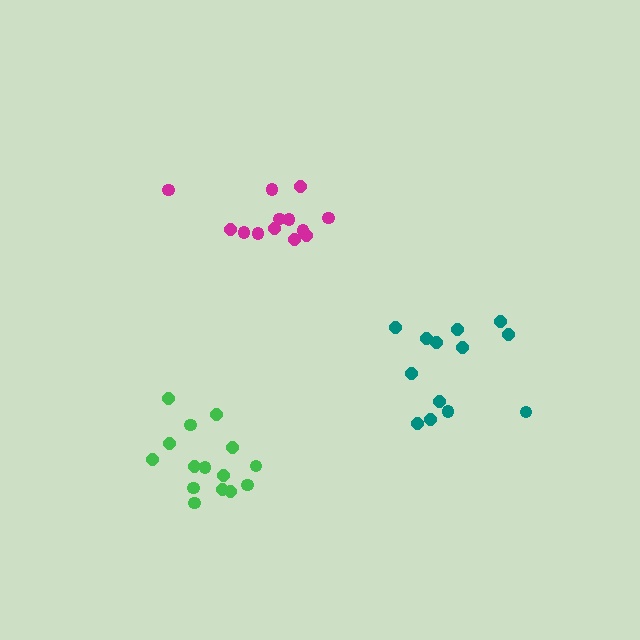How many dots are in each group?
Group 1: 13 dots, Group 2: 13 dots, Group 3: 15 dots (41 total).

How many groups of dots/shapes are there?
There are 3 groups.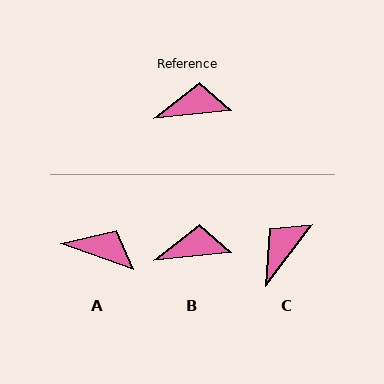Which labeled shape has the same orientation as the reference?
B.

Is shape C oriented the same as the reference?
No, it is off by about 47 degrees.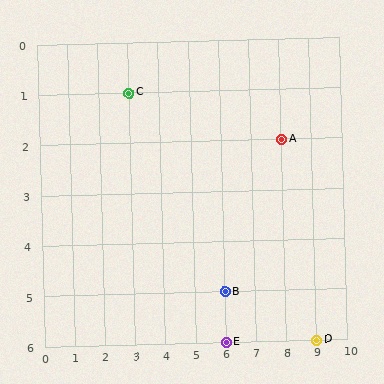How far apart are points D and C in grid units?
Points D and C are 6 columns and 5 rows apart (about 7.8 grid units diagonally).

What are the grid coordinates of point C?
Point C is at grid coordinates (3, 1).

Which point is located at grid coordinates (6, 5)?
Point B is at (6, 5).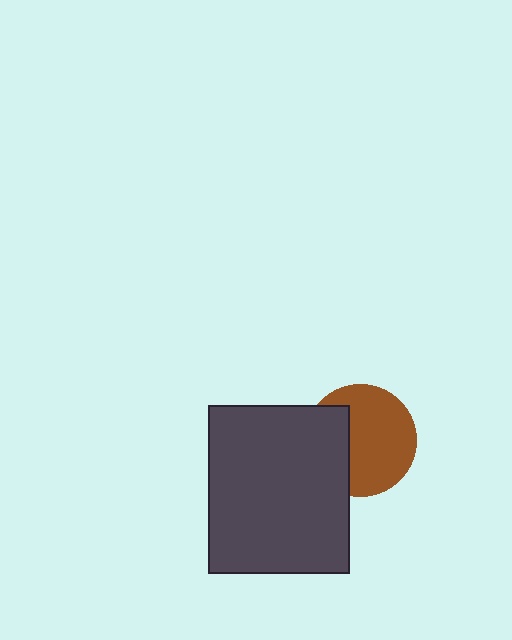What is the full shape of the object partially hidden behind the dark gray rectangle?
The partially hidden object is a brown circle.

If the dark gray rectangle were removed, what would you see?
You would see the complete brown circle.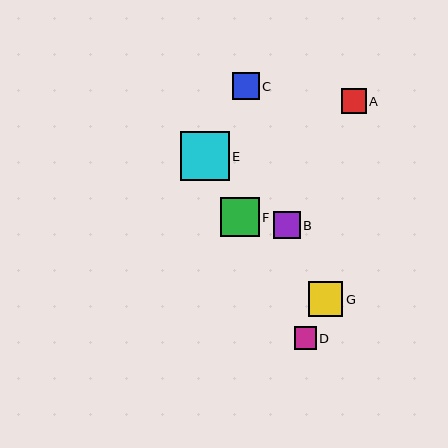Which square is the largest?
Square E is the largest with a size of approximately 49 pixels.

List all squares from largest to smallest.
From largest to smallest: E, F, G, C, B, A, D.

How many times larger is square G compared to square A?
Square G is approximately 1.4 times the size of square A.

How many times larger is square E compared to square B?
Square E is approximately 1.8 times the size of square B.